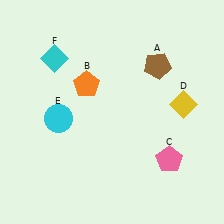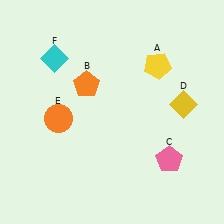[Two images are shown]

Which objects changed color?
A changed from brown to yellow. E changed from cyan to orange.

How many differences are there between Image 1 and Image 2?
There are 2 differences between the two images.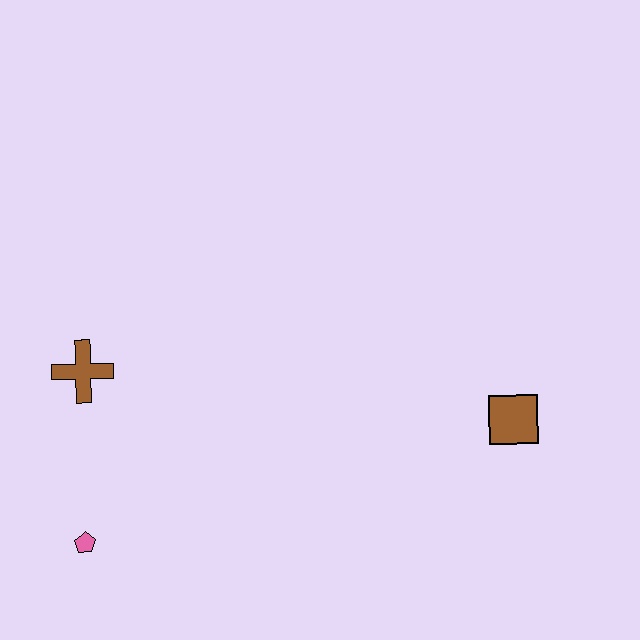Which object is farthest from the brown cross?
The brown square is farthest from the brown cross.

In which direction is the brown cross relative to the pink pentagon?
The brown cross is above the pink pentagon.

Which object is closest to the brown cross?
The pink pentagon is closest to the brown cross.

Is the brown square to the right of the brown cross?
Yes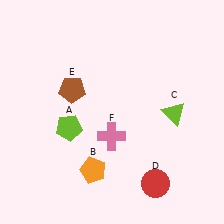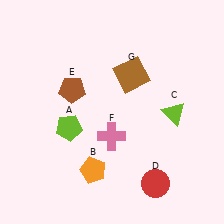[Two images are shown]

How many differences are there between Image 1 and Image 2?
There is 1 difference between the two images.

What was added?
A brown square (G) was added in Image 2.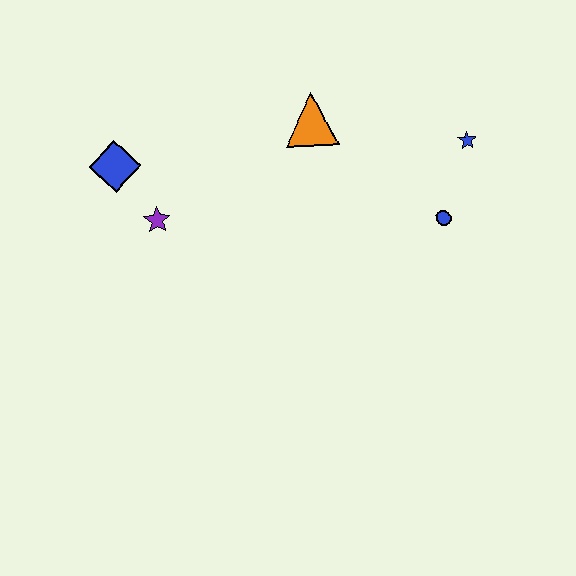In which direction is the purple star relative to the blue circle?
The purple star is to the left of the blue circle.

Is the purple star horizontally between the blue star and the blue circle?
No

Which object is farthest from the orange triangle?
The blue diamond is farthest from the orange triangle.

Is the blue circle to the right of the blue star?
No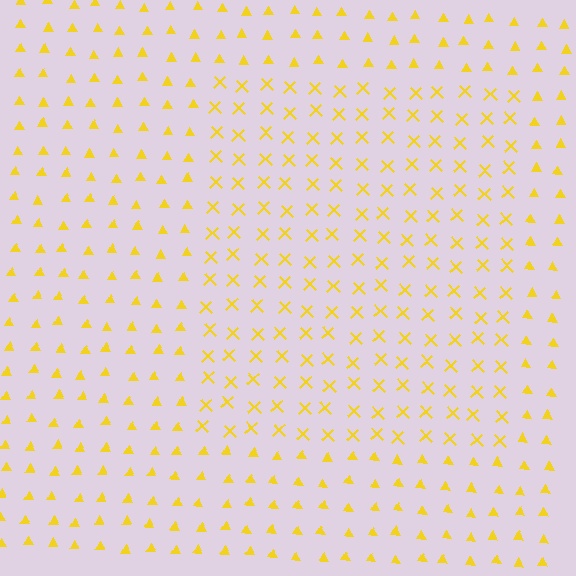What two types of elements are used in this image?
The image uses X marks inside the rectangle region and triangles outside it.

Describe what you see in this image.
The image is filled with small yellow elements arranged in a uniform grid. A rectangle-shaped region contains X marks, while the surrounding area contains triangles. The boundary is defined purely by the change in element shape.